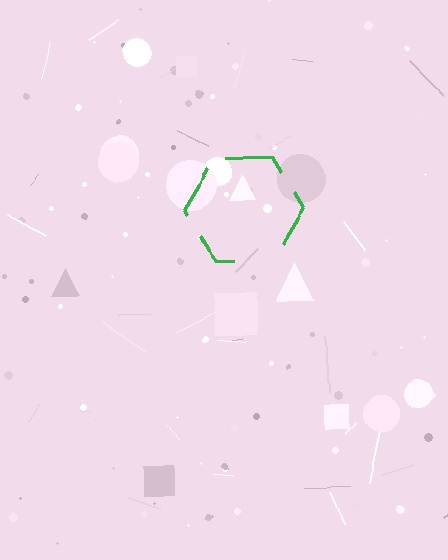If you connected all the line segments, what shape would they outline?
They would outline a hexagon.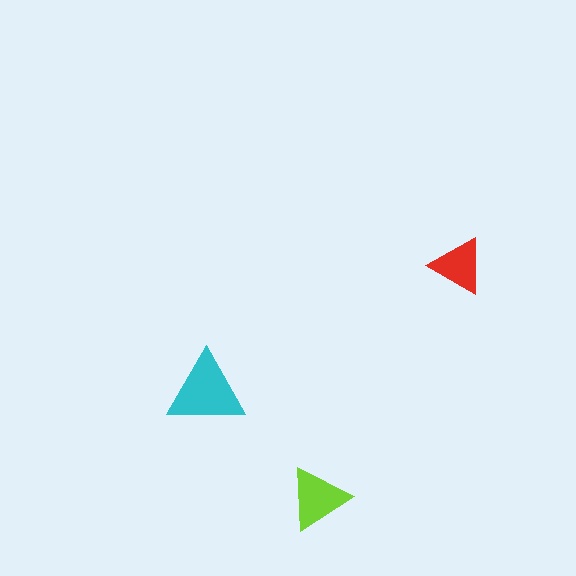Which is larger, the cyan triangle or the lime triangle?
The cyan one.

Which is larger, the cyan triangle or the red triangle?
The cyan one.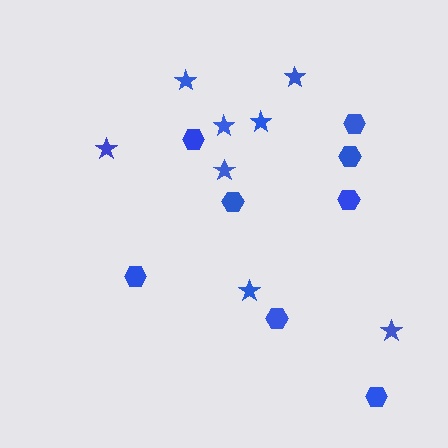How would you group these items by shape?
There are 2 groups: one group of stars (8) and one group of hexagons (8).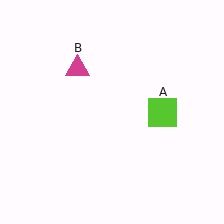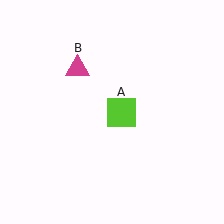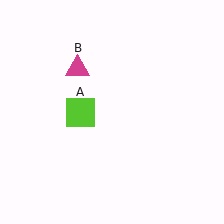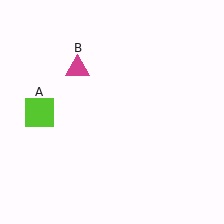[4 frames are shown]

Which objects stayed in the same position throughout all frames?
Magenta triangle (object B) remained stationary.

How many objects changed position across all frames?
1 object changed position: lime square (object A).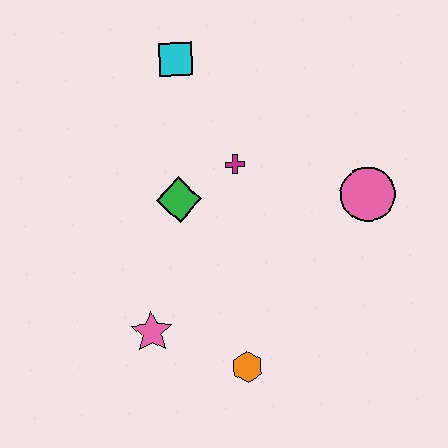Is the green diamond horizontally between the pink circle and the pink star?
Yes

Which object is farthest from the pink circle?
The pink star is farthest from the pink circle.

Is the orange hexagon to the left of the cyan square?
No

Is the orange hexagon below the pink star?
Yes